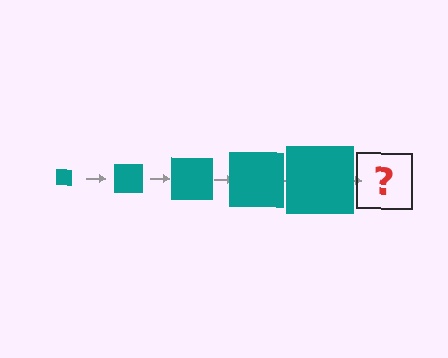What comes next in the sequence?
The next element should be a teal square, larger than the previous one.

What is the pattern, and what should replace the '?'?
The pattern is that the square gets progressively larger each step. The '?' should be a teal square, larger than the previous one.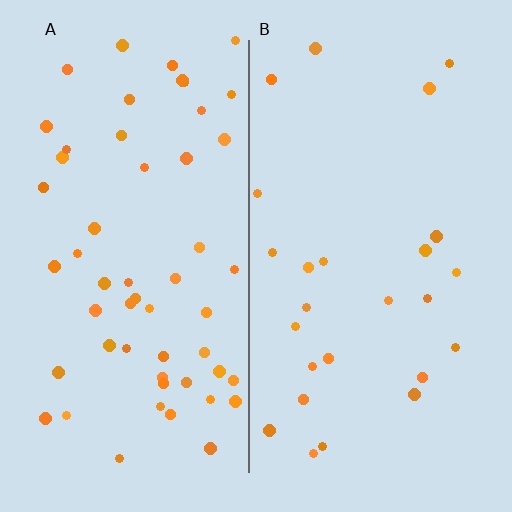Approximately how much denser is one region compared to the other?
Approximately 2.1× — region A over region B.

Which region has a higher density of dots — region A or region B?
A (the left).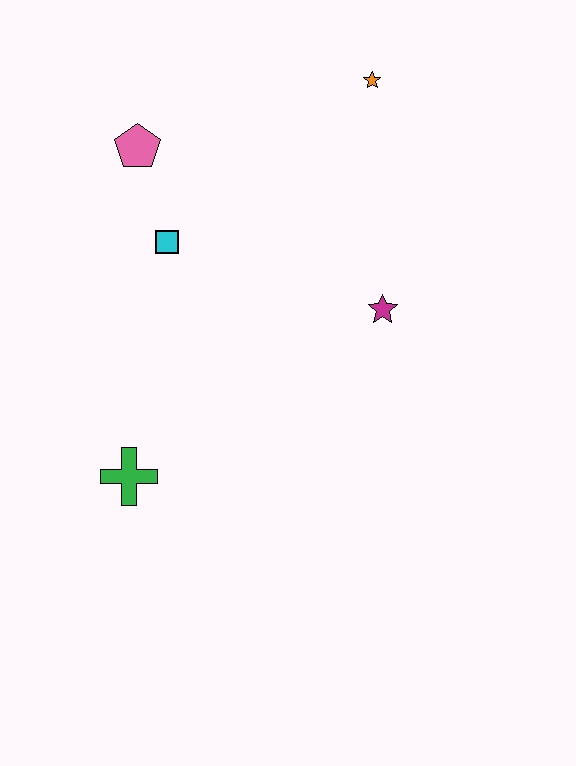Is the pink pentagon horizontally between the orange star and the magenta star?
No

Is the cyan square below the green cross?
No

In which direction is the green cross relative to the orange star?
The green cross is below the orange star.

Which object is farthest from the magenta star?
The green cross is farthest from the magenta star.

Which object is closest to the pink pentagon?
The cyan square is closest to the pink pentagon.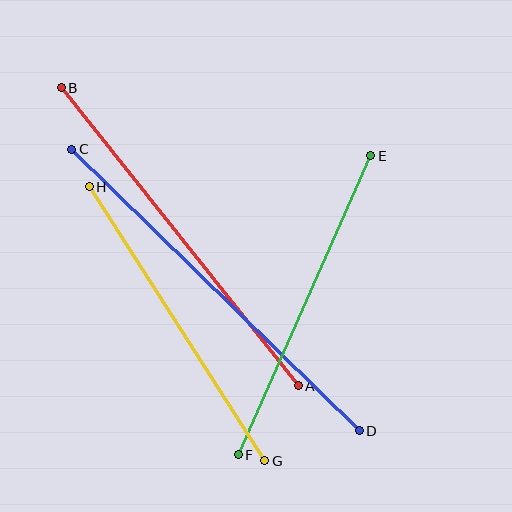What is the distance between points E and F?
The distance is approximately 327 pixels.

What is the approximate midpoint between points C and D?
The midpoint is at approximately (215, 290) pixels.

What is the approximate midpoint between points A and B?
The midpoint is at approximately (180, 237) pixels.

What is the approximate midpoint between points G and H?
The midpoint is at approximately (177, 324) pixels.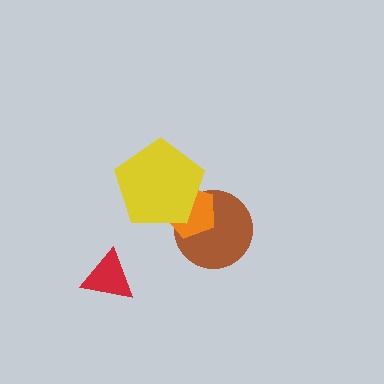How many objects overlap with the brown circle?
2 objects overlap with the brown circle.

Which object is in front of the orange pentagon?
The yellow pentagon is in front of the orange pentagon.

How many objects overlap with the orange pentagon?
2 objects overlap with the orange pentagon.